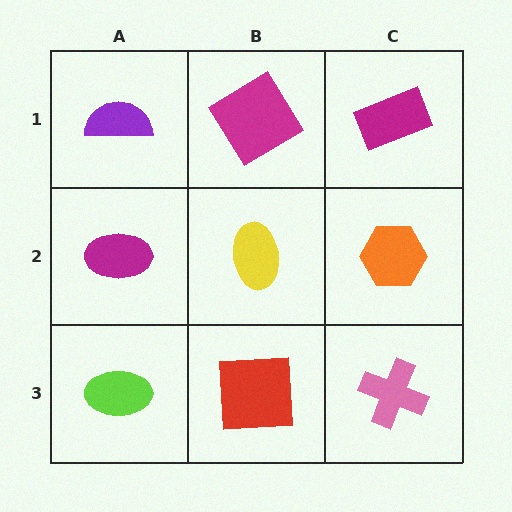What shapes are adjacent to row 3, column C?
An orange hexagon (row 2, column C), a red square (row 3, column B).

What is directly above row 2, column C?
A magenta rectangle.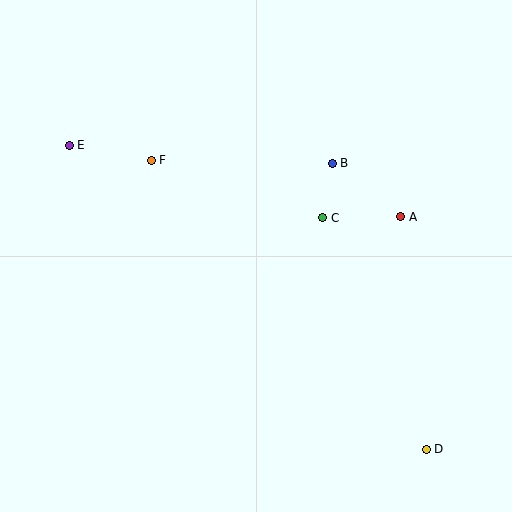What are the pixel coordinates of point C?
Point C is at (323, 218).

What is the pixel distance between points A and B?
The distance between A and B is 87 pixels.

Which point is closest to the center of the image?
Point C at (323, 218) is closest to the center.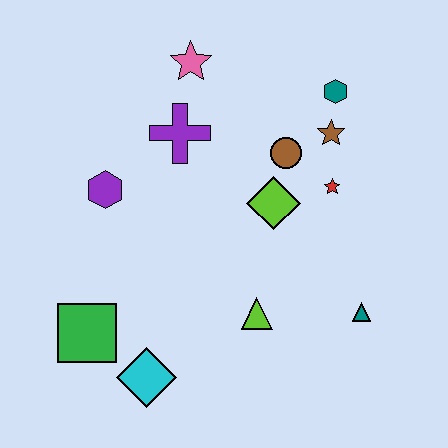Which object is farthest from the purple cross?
The teal triangle is farthest from the purple cross.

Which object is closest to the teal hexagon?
The brown star is closest to the teal hexagon.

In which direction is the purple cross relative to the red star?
The purple cross is to the left of the red star.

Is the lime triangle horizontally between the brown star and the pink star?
Yes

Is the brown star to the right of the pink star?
Yes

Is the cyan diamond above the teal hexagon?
No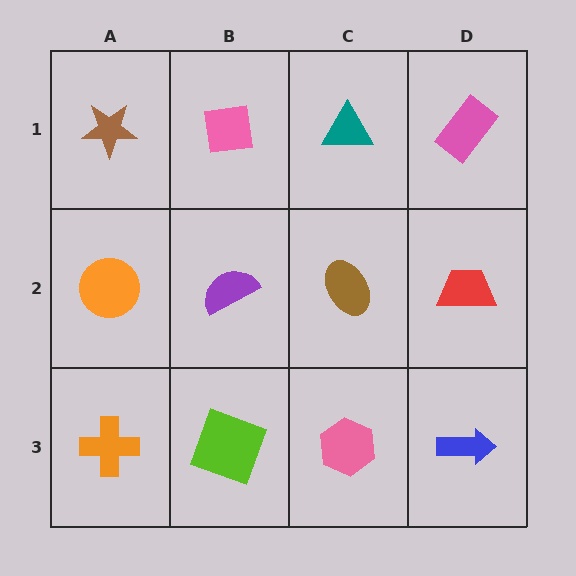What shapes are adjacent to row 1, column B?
A purple semicircle (row 2, column B), a brown star (row 1, column A), a teal triangle (row 1, column C).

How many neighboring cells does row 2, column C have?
4.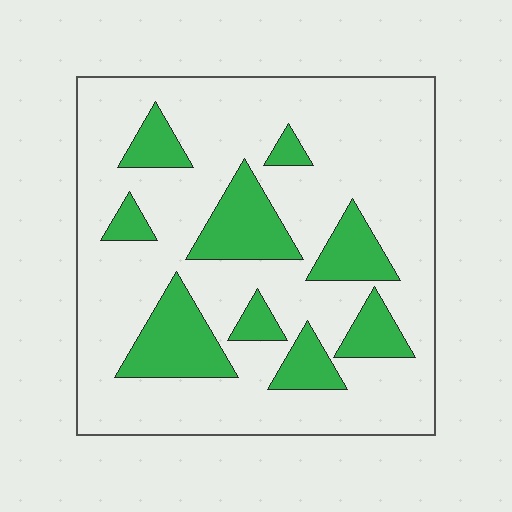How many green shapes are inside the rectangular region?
9.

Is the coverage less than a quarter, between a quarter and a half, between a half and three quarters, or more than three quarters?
Less than a quarter.